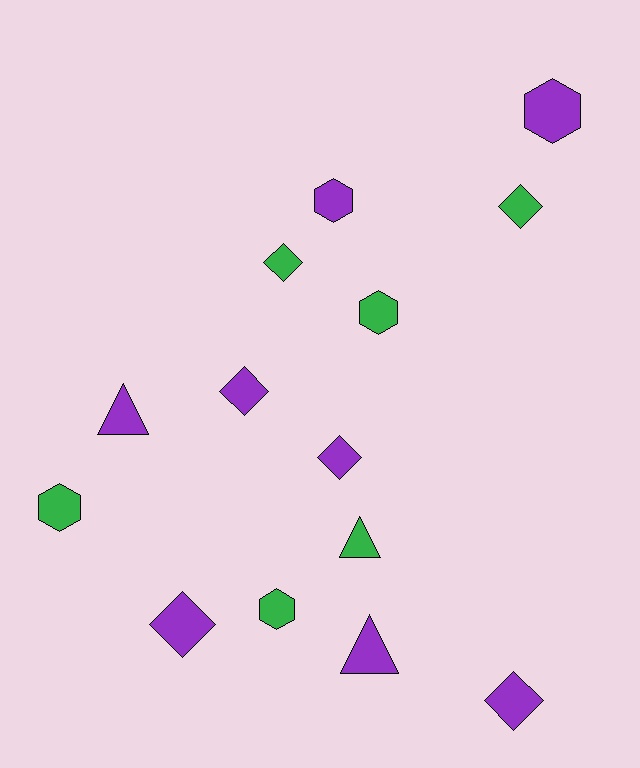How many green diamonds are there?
There are 2 green diamonds.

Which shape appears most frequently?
Diamond, with 6 objects.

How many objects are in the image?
There are 14 objects.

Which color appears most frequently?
Purple, with 8 objects.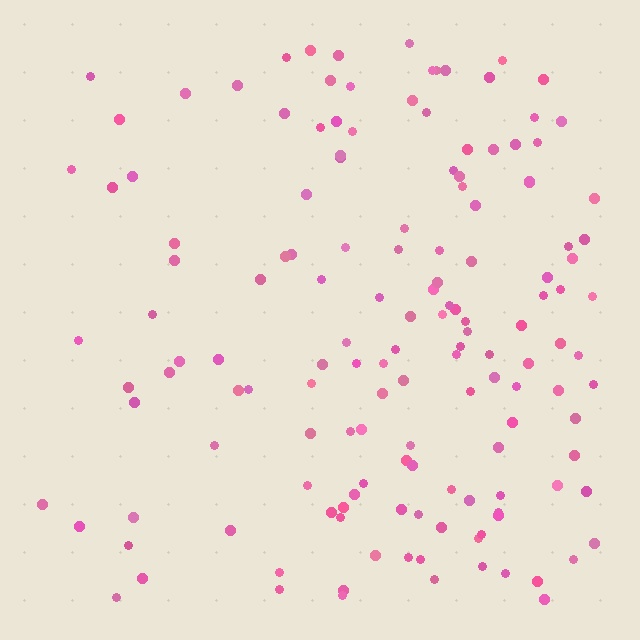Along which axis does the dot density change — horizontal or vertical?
Horizontal.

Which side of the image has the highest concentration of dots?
The right.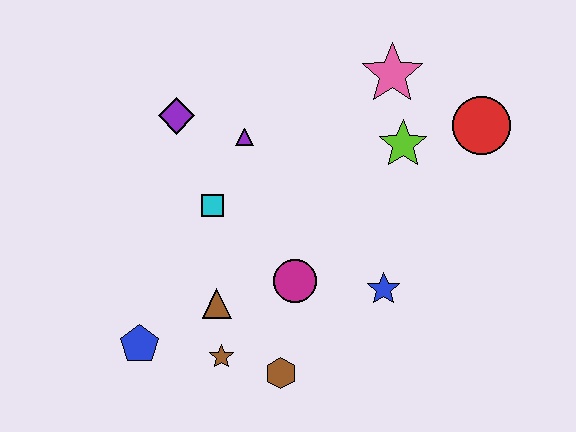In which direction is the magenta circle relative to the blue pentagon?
The magenta circle is to the right of the blue pentagon.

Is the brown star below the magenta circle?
Yes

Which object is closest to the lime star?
The pink star is closest to the lime star.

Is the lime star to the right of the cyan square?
Yes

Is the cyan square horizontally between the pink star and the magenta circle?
No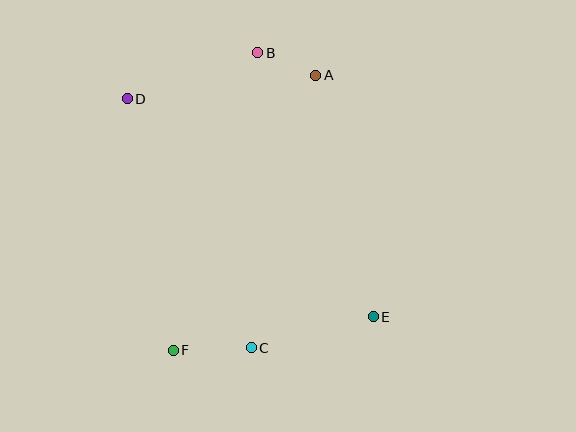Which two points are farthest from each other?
Points D and E are farthest from each other.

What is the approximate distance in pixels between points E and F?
The distance between E and F is approximately 203 pixels.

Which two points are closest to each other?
Points A and B are closest to each other.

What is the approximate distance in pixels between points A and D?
The distance between A and D is approximately 190 pixels.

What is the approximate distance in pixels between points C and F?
The distance between C and F is approximately 78 pixels.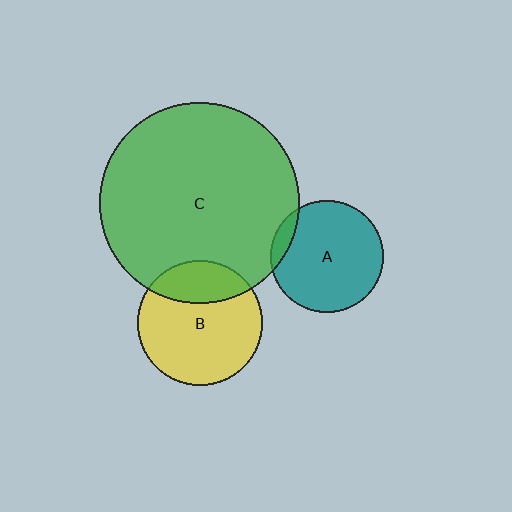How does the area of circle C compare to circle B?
Approximately 2.6 times.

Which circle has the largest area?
Circle C (green).